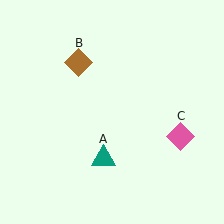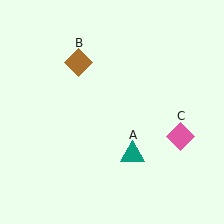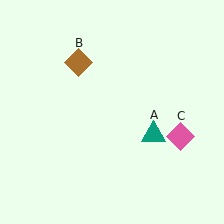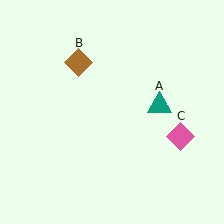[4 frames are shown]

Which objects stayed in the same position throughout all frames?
Brown diamond (object B) and pink diamond (object C) remained stationary.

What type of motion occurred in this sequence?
The teal triangle (object A) rotated counterclockwise around the center of the scene.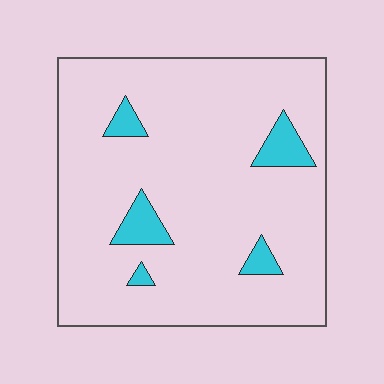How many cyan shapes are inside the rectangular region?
5.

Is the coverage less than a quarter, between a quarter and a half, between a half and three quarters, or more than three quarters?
Less than a quarter.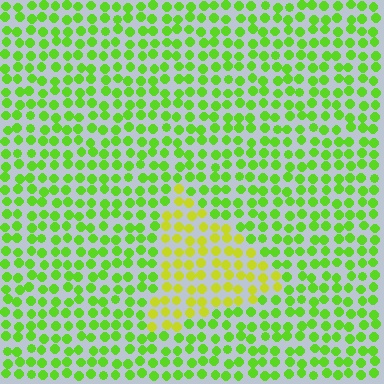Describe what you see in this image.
The image is filled with small lime elements in a uniform arrangement. A triangle-shaped region is visible where the elements are tinted to a slightly different hue, forming a subtle color boundary.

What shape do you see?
I see a triangle.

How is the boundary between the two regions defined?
The boundary is defined purely by a slight shift in hue (about 35 degrees). Spacing, size, and orientation are identical on both sides.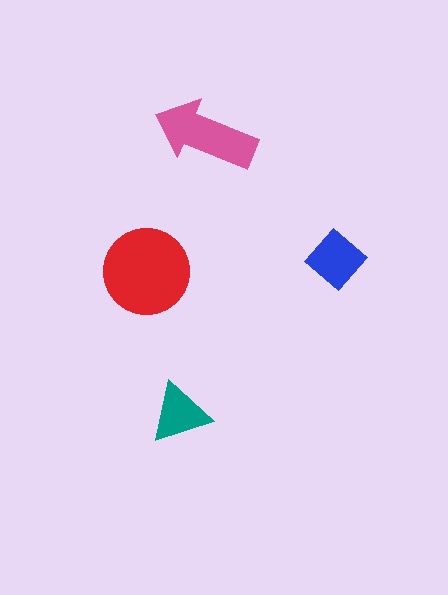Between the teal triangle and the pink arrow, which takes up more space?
The pink arrow.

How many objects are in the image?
There are 4 objects in the image.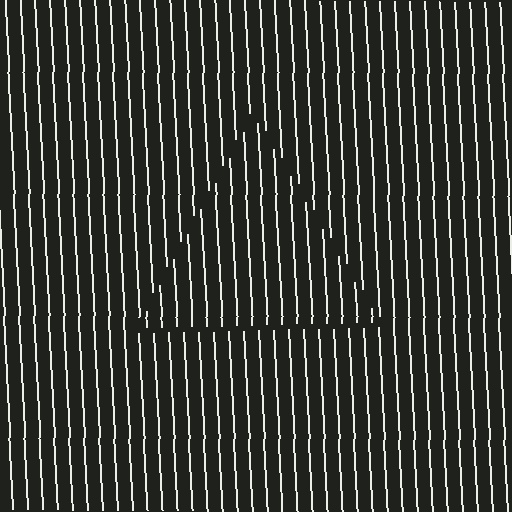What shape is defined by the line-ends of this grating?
An illusory triangle. The interior of the shape contains the same grating, shifted by half a period — the contour is defined by the phase discontinuity where line-ends from the inner and outer gratings abut.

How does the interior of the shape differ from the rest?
The interior of the shape contains the same grating, shifted by half a period — the contour is defined by the phase discontinuity where line-ends from the inner and outer gratings abut.